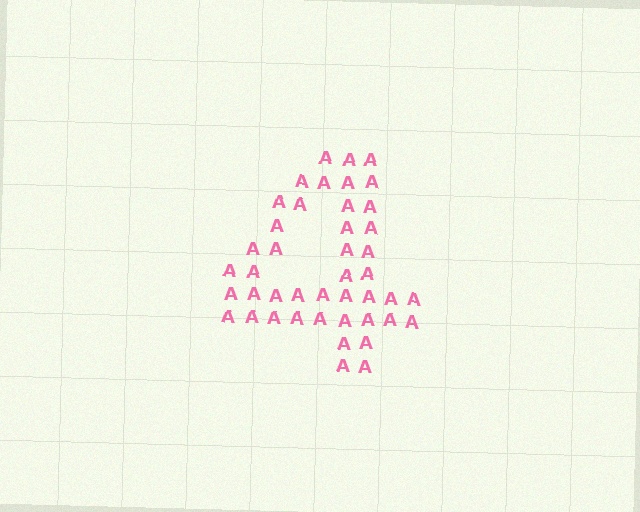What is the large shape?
The large shape is the digit 4.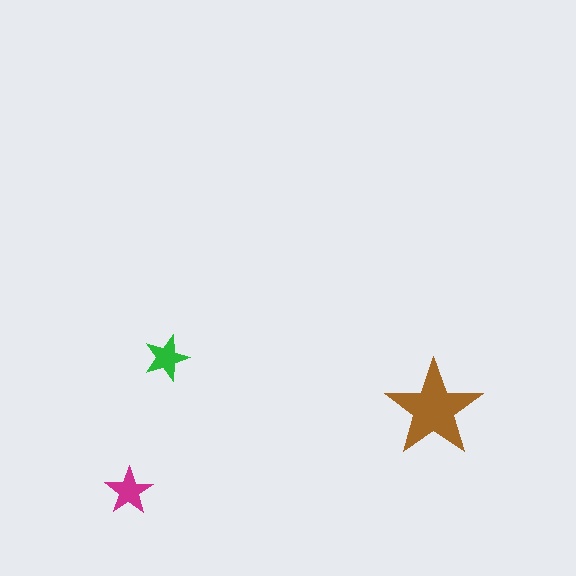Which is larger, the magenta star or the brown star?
The brown one.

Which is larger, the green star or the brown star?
The brown one.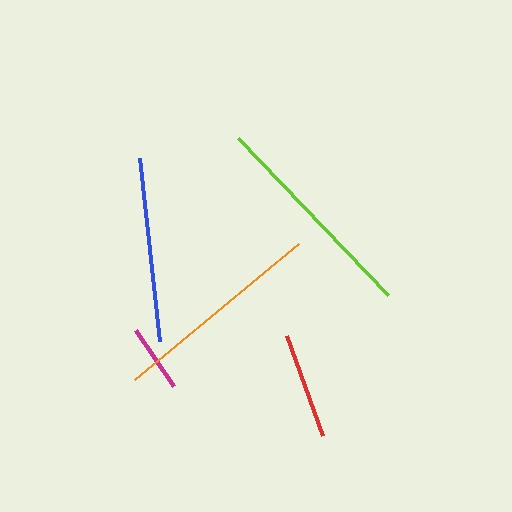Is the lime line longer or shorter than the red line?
The lime line is longer than the red line.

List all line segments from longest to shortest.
From longest to shortest: lime, orange, blue, red, magenta.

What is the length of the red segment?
The red segment is approximately 106 pixels long.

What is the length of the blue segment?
The blue segment is approximately 183 pixels long.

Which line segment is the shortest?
The magenta line is the shortest at approximately 68 pixels.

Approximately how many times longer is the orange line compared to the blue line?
The orange line is approximately 1.2 times the length of the blue line.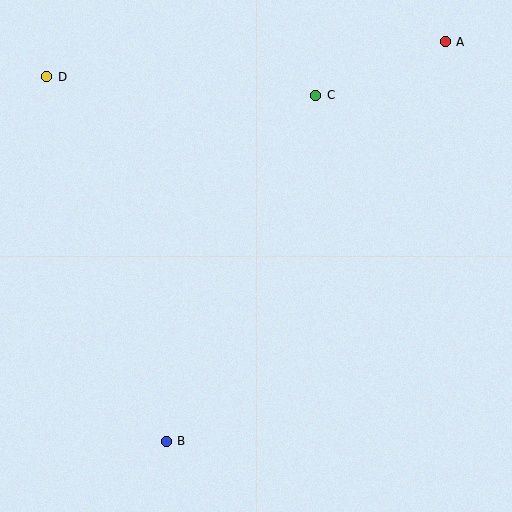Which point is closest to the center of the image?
Point C at (316, 95) is closest to the center.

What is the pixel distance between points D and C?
The distance between D and C is 270 pixels.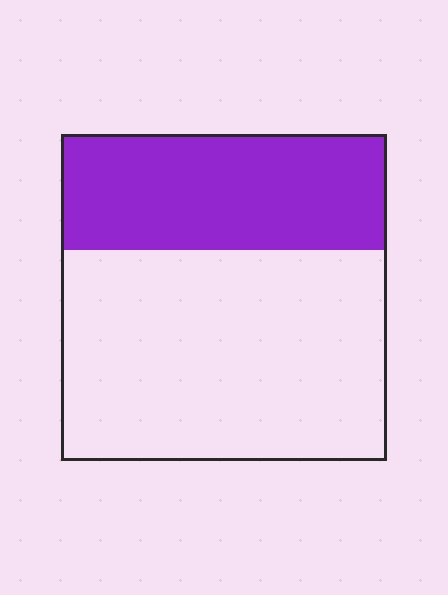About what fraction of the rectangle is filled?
About three eighths (3/8).